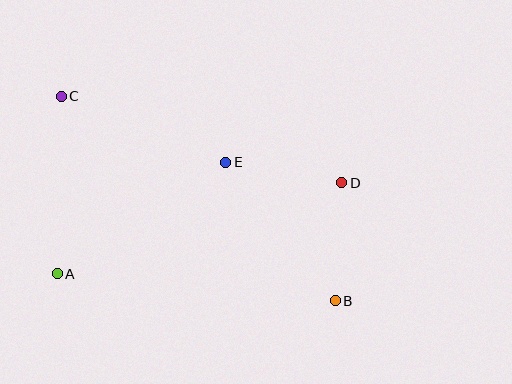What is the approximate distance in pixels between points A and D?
The distance between A and D is approximately 299 pixels.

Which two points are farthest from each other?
Points B and C are farthest from each other.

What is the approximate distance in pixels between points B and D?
The distance between B and D is approximately 118 pixels.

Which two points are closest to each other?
Points D and E are closest to each other.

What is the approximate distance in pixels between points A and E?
The distance between A and E is approximately 202 pixels.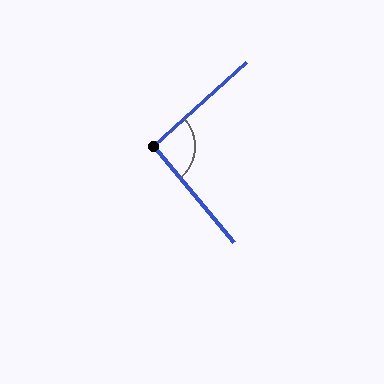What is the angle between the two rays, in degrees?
Approximately 92 degrees.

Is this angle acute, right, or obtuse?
It is approximately a right angle.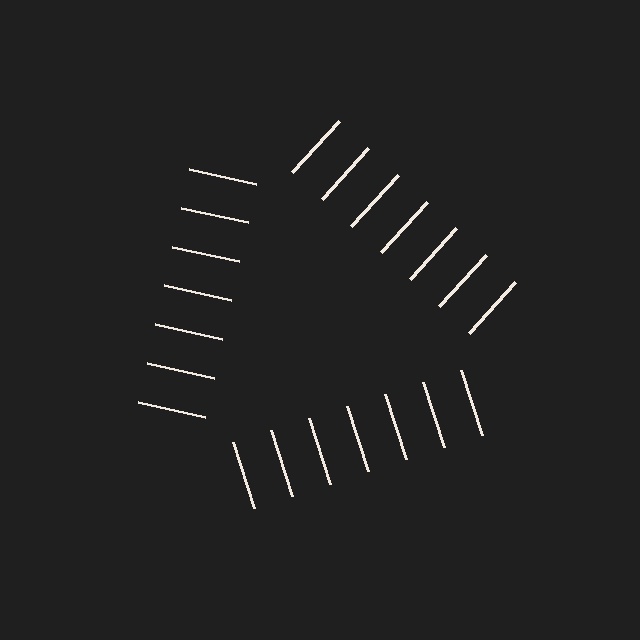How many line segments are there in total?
21 — 7 along each of the 3 edges.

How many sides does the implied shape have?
3 sides — the line-ends trace a triangle.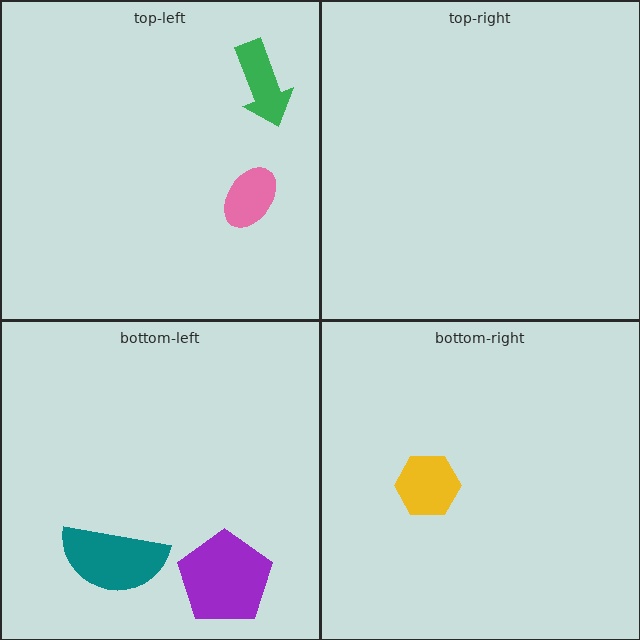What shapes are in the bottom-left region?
The teal semicircle, the purple pentagon.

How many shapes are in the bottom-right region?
1.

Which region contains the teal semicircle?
The bottom-left region.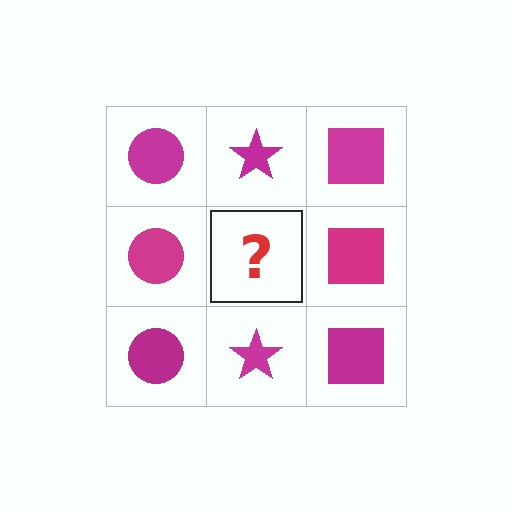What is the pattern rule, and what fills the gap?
The rule is that each column has a consistent shape. The gap should be filled with a magenta star.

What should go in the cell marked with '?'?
The missing cell should contain a magenta star.